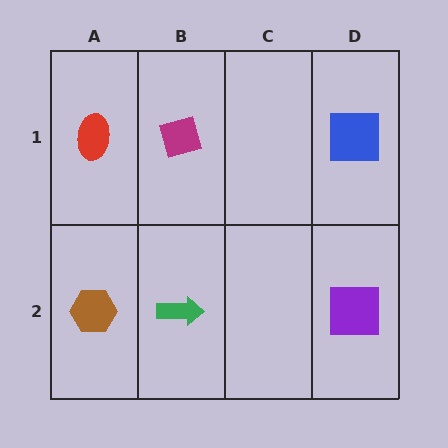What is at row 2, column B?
A green arrow.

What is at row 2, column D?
A purple square.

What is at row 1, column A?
A red ellipse.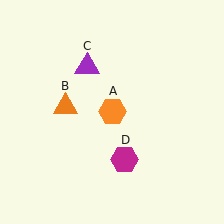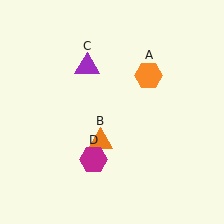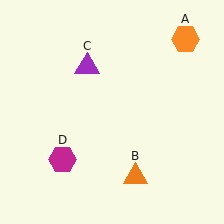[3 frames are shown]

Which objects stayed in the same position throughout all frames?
Purple triangle (object C) remained stationary.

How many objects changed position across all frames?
3 objects changed position: orange hexagon (object A), orange triangle (object B), magenta hexagon (object D).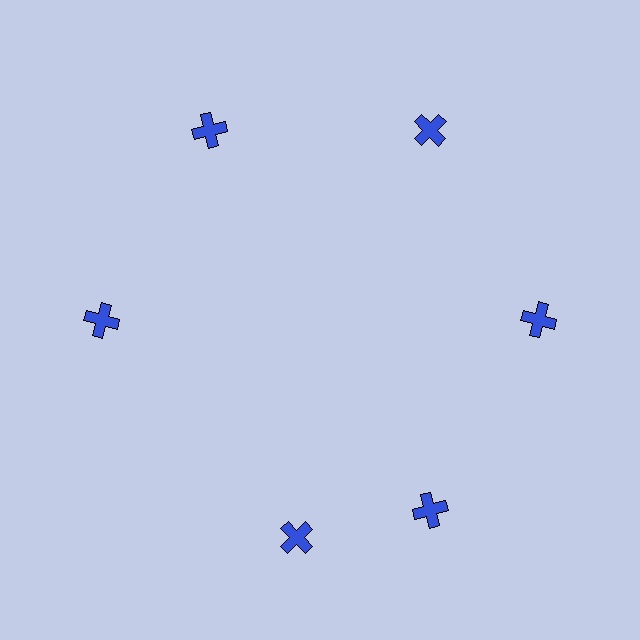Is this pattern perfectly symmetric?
No. The 6 blue crosses are arranged in a ring, but one element near the 7 o'clock position is rotated out of alignment along the ring, breaking the 6-fold rotational symmetry.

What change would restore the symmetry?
The symmetry would be restored by rotating it back into even spacing with its neighbors so that all 6 crosses sit at equal angles and equal distance from the center.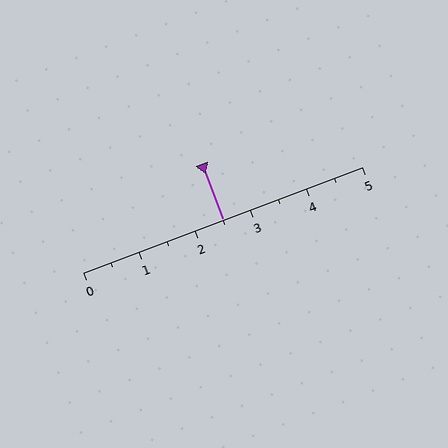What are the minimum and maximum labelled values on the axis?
The axis runs from 0 to 5.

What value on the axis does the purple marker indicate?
The marker indicates approximately 2.5.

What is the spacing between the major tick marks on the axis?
The major ticks are spaced 1 apart.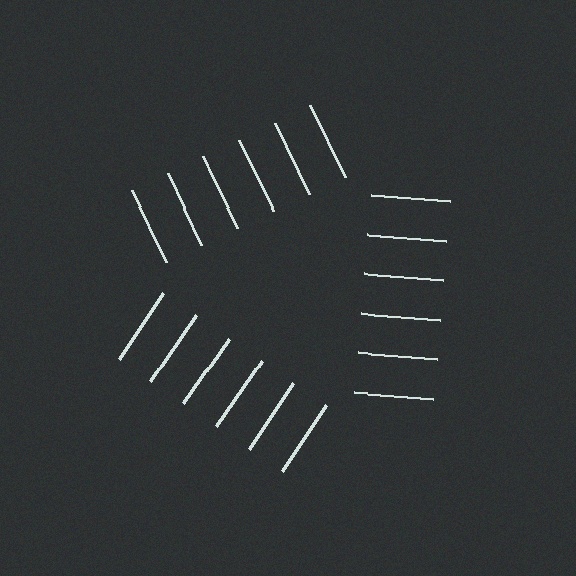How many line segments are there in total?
18 — 6 along each of the 3 edges.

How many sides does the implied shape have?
3 sides — the line-ends trace a triangle.